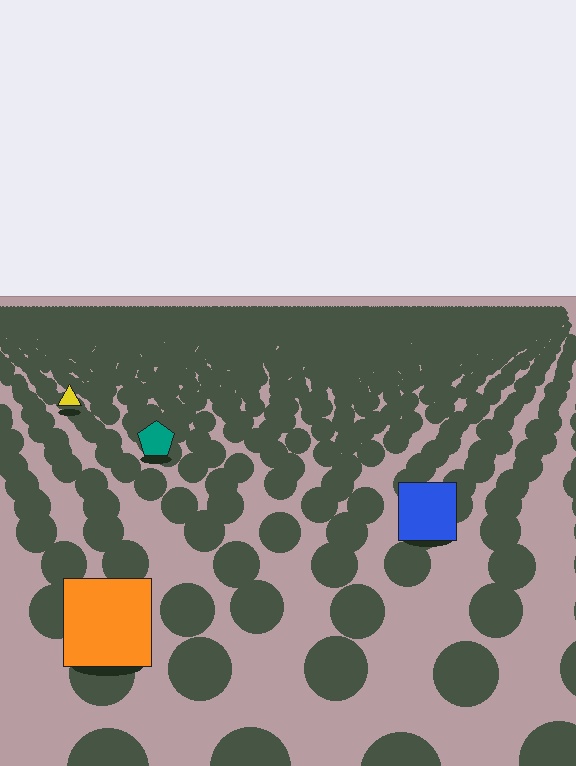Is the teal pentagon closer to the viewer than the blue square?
No. The blue square is closer — you can tell from the texture gradient: the ground texture is coarser near it.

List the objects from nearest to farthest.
From nearest to farthest: the orange square, the blue square, the teal pentagon, the yellow triangle.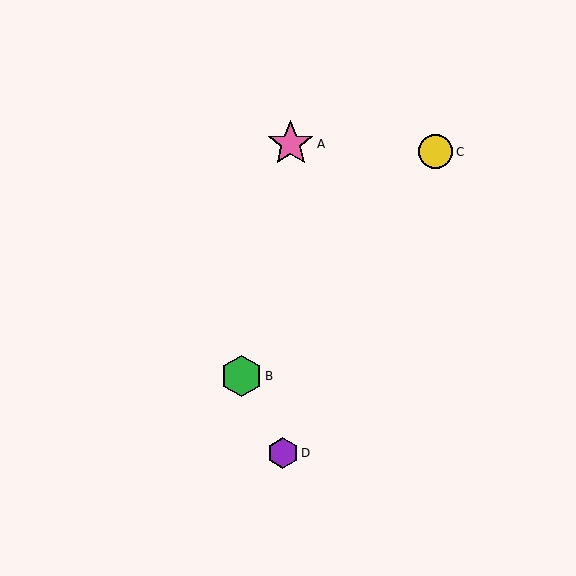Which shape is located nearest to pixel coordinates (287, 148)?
The pink star (labeled A) at (291, 144) is nearest to that location.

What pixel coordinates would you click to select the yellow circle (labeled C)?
Click at (436, 152) to select the yellow circle C.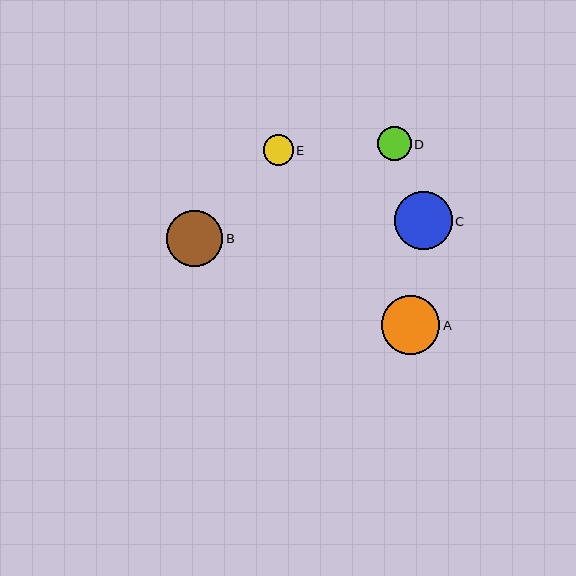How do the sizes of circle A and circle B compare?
Circle A and circle B are approximately the same size.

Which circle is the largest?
Circle A is the largest with a size of approximately 59 pixels.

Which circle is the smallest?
Circle E is the smallest with a size of approximately 30 pixels.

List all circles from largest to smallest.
From largest to smallest: A, C, B, D, E.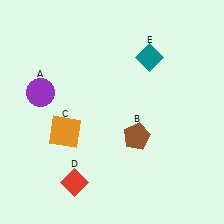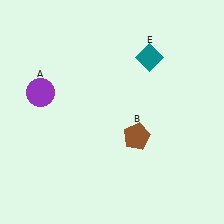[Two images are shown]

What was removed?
The red diamond (D), the orange square (C) were removed in Image 2.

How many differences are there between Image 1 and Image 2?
There are 2 differences between the two images.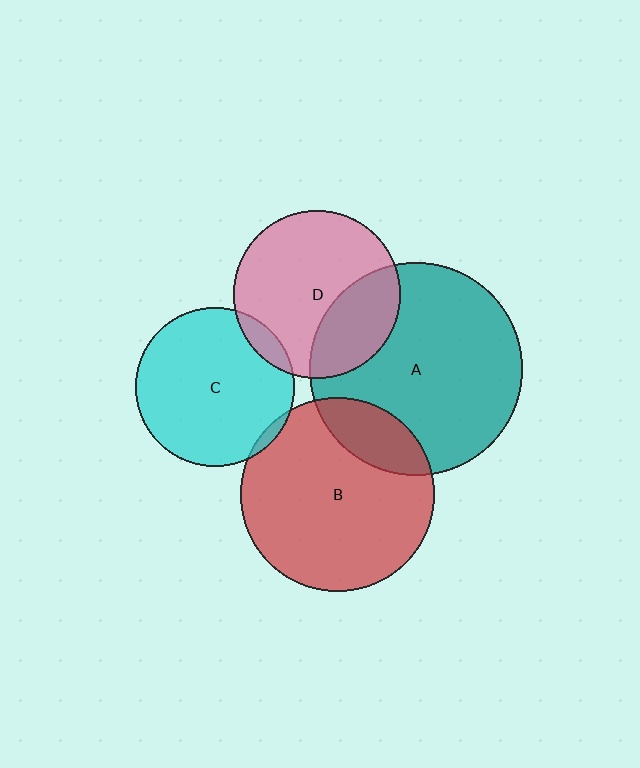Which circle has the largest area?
Circle A (teal).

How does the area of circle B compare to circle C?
Approximately 1.5 times.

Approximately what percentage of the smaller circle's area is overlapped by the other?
Approximately 20%.